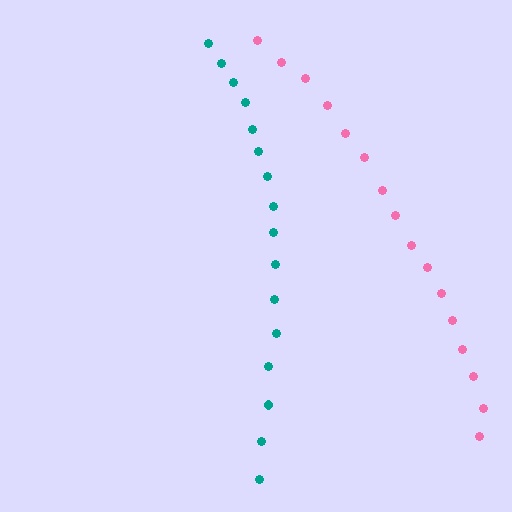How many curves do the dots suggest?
There are 2 distinct paths.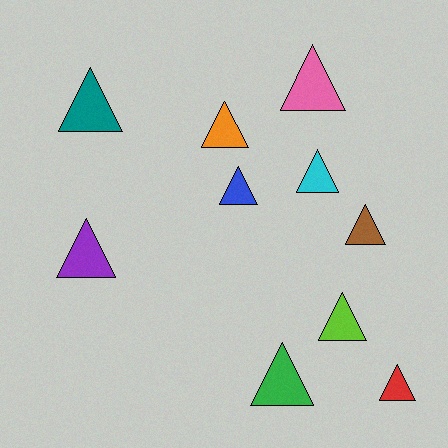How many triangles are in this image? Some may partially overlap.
There are 10 triangles.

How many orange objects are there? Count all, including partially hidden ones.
There is 1 orange object.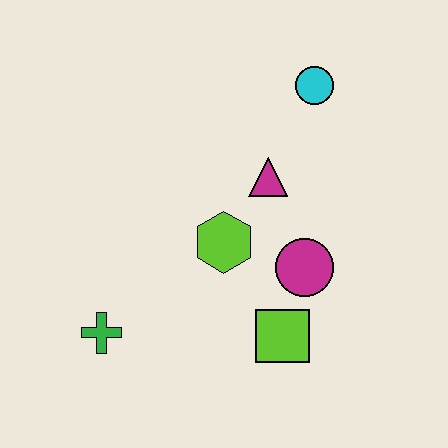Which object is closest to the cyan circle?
The magenta triangle is closest to the cyan circle.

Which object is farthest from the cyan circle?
The green cross is farthest from the cyan circle.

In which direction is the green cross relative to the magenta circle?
The green cross is to the left of the magenta circle.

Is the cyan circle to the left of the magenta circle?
No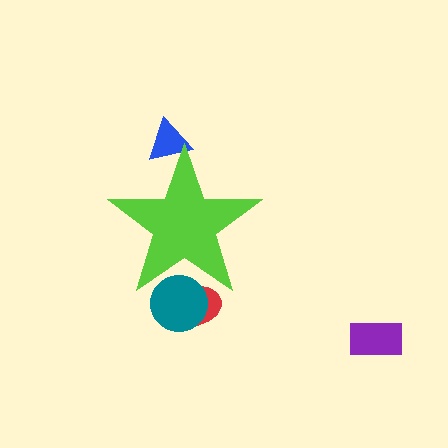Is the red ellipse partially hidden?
Yes, the red ellipse is partially hidden behind the lime star.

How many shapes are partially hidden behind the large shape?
3 shapes are partially hidden.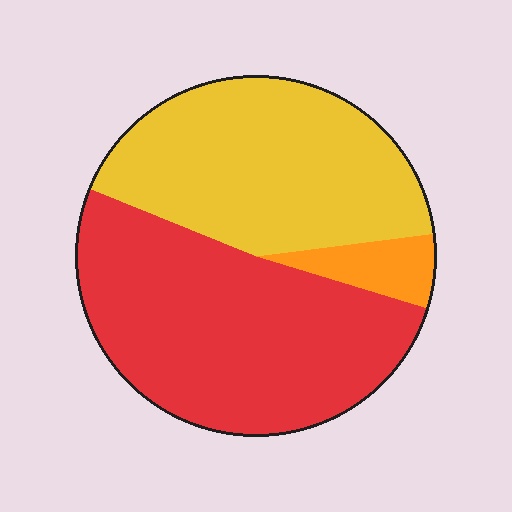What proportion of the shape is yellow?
Yellow covers 42% of the shape.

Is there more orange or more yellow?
Yellow.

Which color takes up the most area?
Red, at roughly 50%.